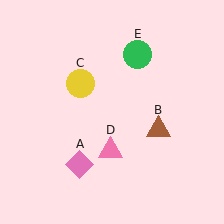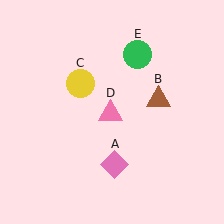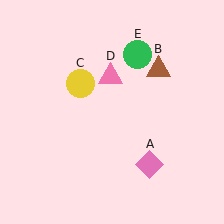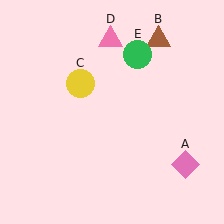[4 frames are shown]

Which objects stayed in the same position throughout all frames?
Yellow circle (object C) and green circle (object E) remained stationary.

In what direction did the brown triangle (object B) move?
The brown triangle (object B) moved up.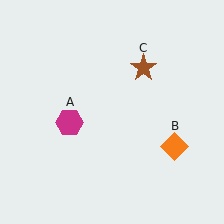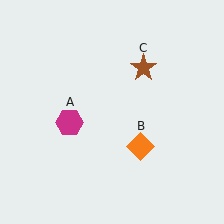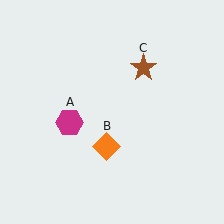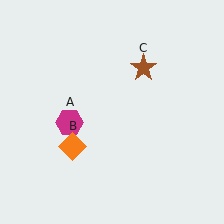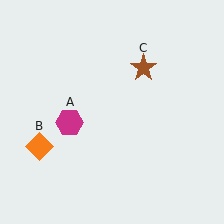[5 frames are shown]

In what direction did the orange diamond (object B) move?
The orange diamond (object B) moved left.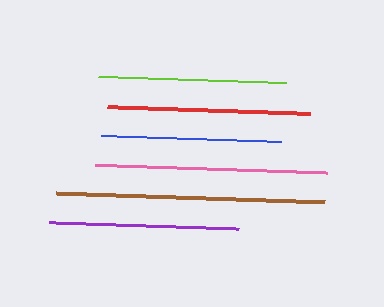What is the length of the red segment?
The red segment is approximately 202 pixels long.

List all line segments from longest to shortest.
From longest to shortest: brown, pink, red, purple, lime, blue.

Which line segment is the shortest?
The blue line is the shortest at approximately 181 pixels.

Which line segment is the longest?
The brown line is the longest at approximately 269 pixels.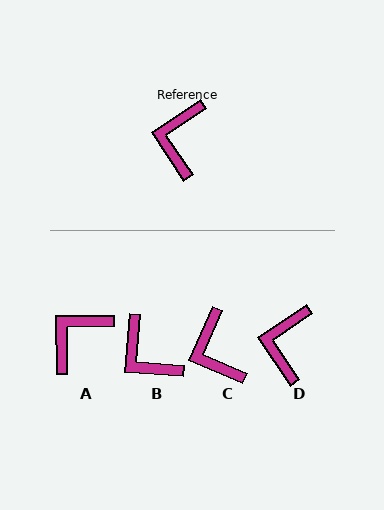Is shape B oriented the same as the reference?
No, it is off by about 52 degrees.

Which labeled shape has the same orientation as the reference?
D.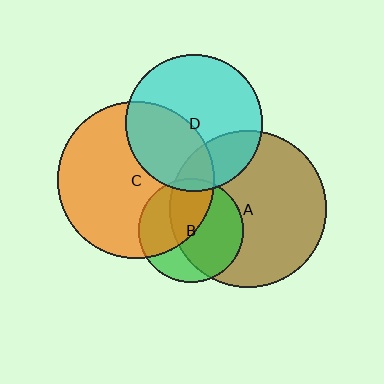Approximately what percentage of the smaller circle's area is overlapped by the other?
Approximately 15%.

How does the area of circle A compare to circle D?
Approximately 1.3 times.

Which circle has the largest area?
Circle A (brown).